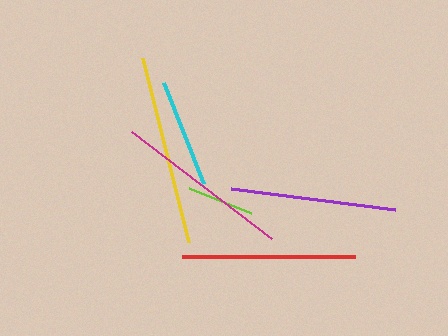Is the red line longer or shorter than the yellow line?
The yellow line is longer than the red line.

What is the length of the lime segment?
The lime segment is approximately 66 pixels long.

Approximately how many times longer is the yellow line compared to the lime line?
The yellow line is approximately 2.9 times the length of the lime line.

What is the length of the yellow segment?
The yellow segment is approximately 190 pixels long.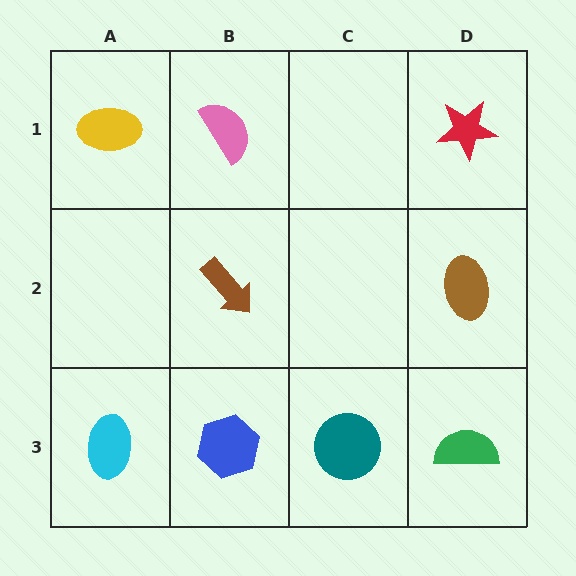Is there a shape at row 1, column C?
No, that cell is empty.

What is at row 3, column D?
A green semicircle.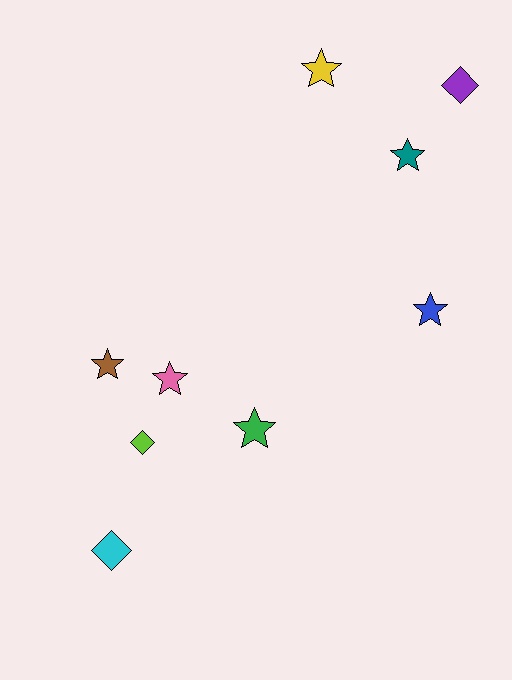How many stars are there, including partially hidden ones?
There are 6 stars.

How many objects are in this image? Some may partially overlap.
There are 9 objects.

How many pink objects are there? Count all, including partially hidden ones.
There is 1 pink object.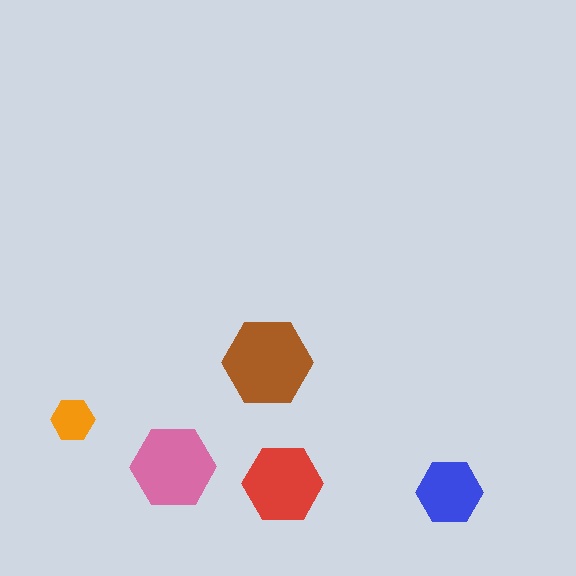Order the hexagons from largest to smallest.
the brown one, the pink one, the red one, the blue one, the orange one.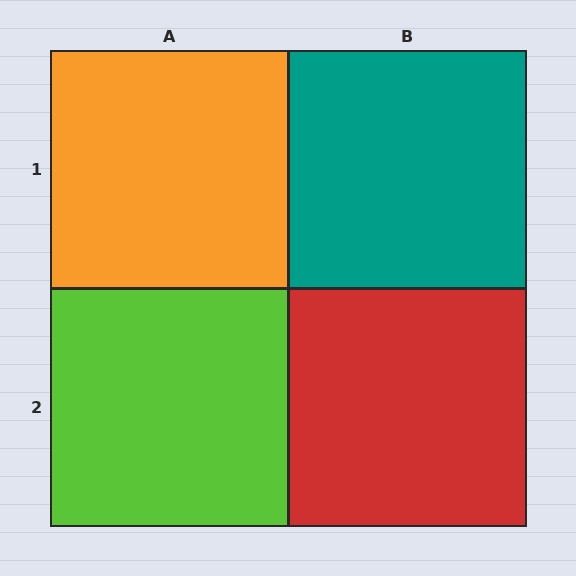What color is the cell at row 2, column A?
Lime.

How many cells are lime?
1 cell is lime.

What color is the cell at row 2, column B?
Red.